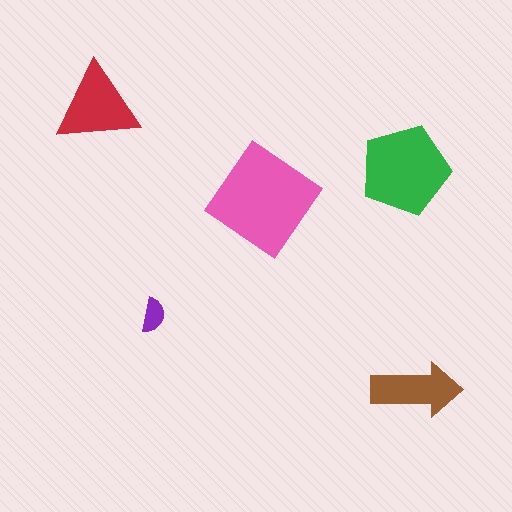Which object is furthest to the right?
The brown arrow is rightmost.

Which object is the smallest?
The purple semicircle.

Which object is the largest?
The pink diamond.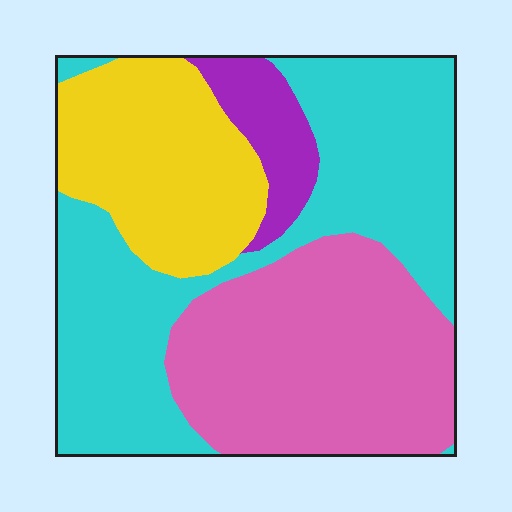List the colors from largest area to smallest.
From largest to smallest: cyan, pink, yellow, purple.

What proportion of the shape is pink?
Pink takes up about one third (1/3) of the shape.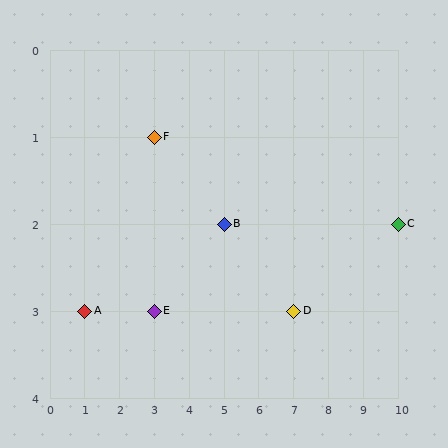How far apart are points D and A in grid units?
Points D and A are 6 columns apart.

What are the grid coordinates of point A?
Point A is at grid coordinates (1, 3).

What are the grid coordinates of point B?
Point B is at grid coordinates (5, 2).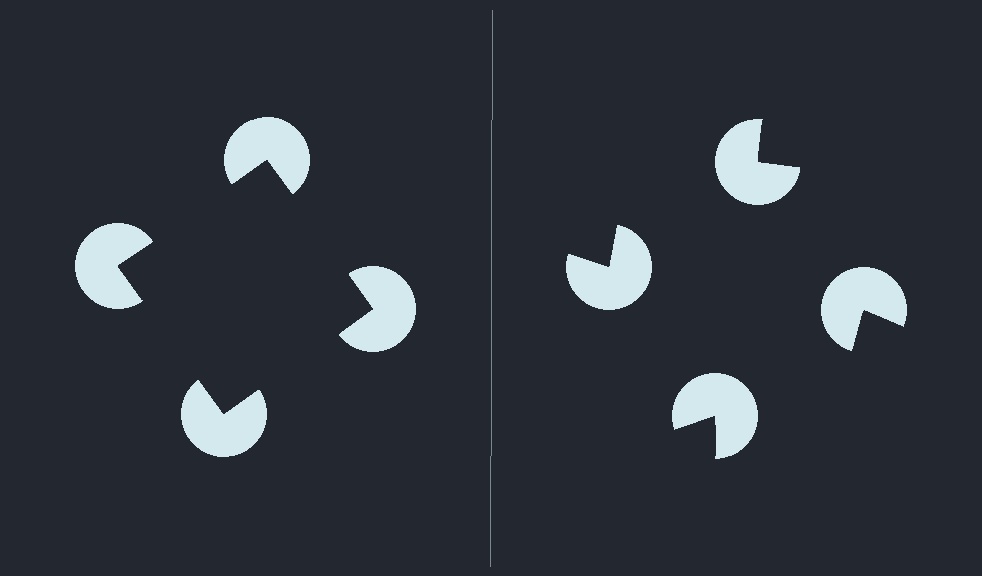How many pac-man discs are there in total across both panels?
8 — 4 on each side.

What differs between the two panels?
The pac-man discs are positioned identically on both sides; only the wedge orientations differ. On the left they align to a square; on the right they are misaligned.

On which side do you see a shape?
An illusory square appears on the left side. On the right side the wedge cuts are rotated, so no coherent shape forms.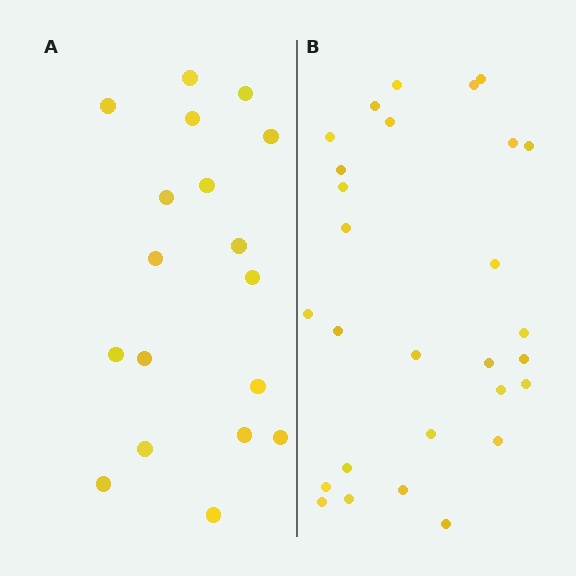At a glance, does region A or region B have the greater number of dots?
Region B (the right region) has more dots.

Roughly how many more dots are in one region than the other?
Region B has roughly 10 or so more dots than region A.